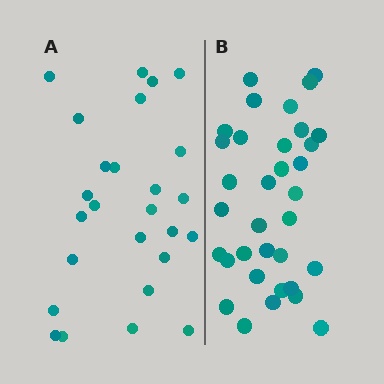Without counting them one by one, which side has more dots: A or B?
Region B (the right region) has more dots.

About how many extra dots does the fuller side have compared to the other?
Region B has roughly 8 or so more dots than region A.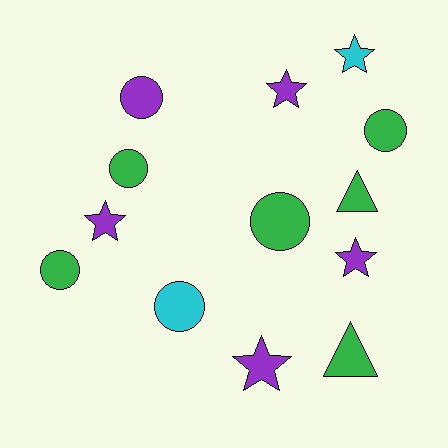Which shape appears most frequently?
Circle, with 6 objects.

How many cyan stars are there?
There is 1 cyan star.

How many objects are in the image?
There are 13 objects.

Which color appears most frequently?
Green, with 6 objects.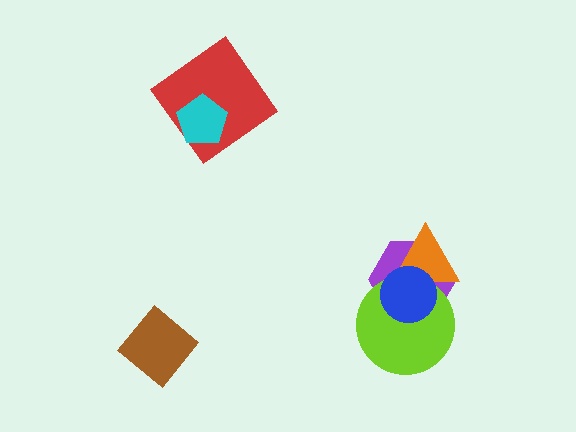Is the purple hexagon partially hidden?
Yes, it is partially covered by another shape.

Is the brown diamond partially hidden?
No, no other shape covers it.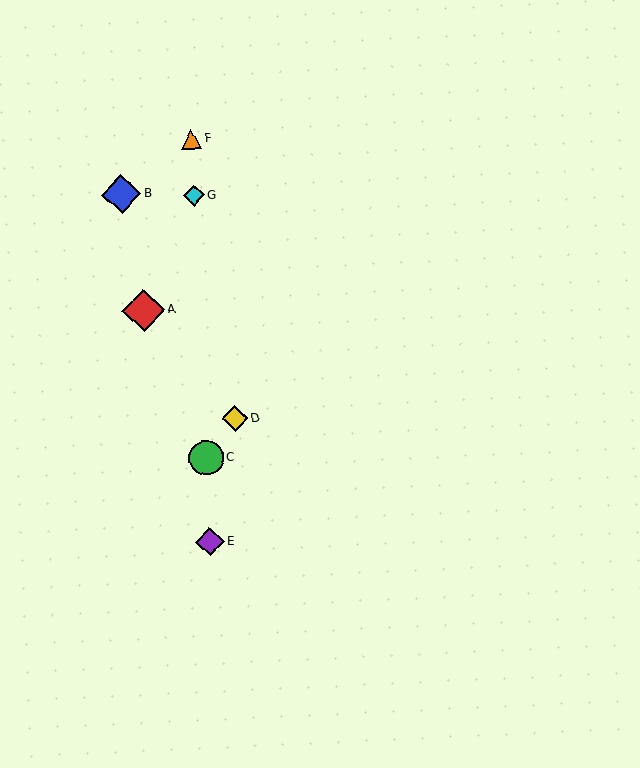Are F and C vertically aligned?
Yes, both are at x≈191.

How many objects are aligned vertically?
4 objects (C, E, F, G) are aligned vertically.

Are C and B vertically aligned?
No, C is at x≈206 and B is at x≈121.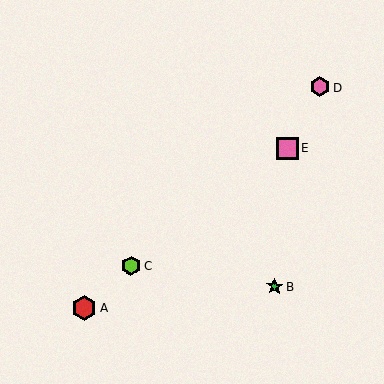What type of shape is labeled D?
Shape D is a pink hexagon.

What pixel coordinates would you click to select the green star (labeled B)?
Click at (275, 286) to select the green star B.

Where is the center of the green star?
The center of the green star is at (275, 286).